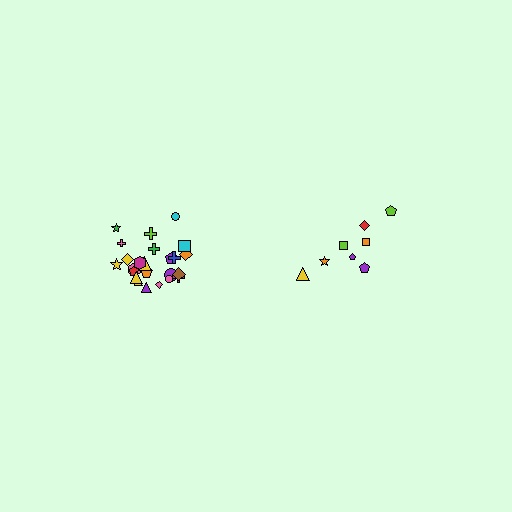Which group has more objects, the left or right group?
The left group.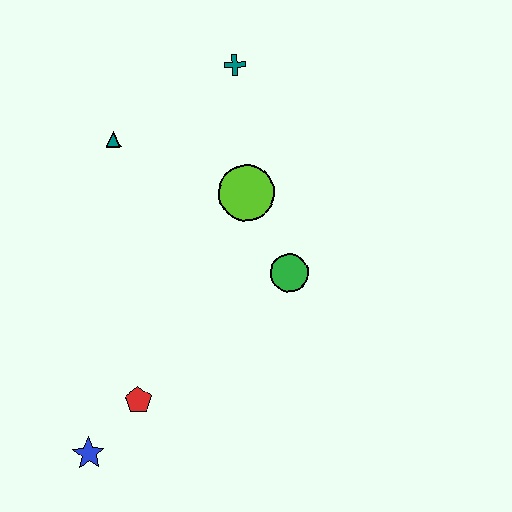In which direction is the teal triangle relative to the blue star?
The teal triangle is above the blue star.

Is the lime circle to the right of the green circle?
No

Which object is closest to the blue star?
The red pentagon is closest to the blue star.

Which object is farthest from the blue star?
The teal cross is farthest from the blue star.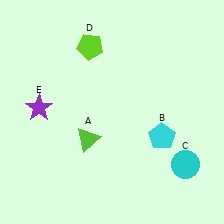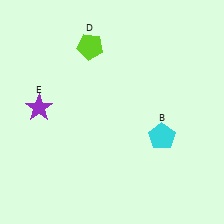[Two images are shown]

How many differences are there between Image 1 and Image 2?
There are 2 differences between the two images.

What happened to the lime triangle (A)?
The lime triangle (A) was removed in Image 2. It was in the bottom-left area of Image 1.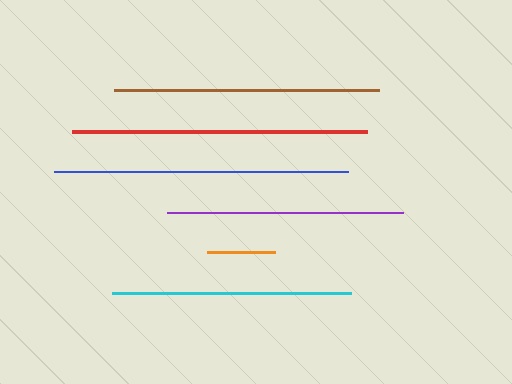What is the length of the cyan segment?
The cyan segment is approximately 239 pixels long.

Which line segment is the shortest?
The orange line is the shortest at approximately 67 pixels.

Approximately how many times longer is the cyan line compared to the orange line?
The cyan line is approximately 3.5 times the length of the orange line.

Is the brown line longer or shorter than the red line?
The red line is longer than the brown line.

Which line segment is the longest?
The red line is the longest at approximately 295 pixels.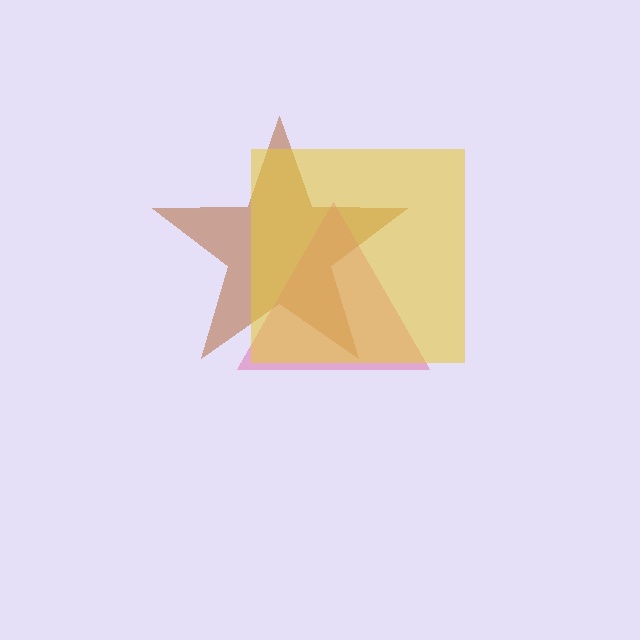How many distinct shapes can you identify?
There are 3 distinct shapes: a brown star, a pink triangle, a yellow square.